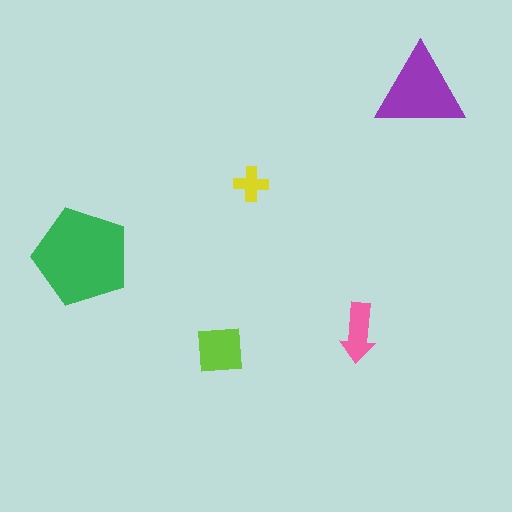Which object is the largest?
The green pentagon.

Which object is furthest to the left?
The green pentagon is leftmost.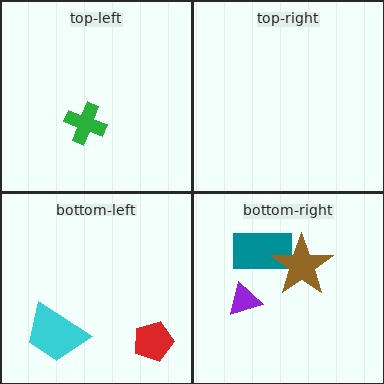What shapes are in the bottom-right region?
The teal rectangle, the purple triangle, the brown star.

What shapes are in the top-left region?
The green cross.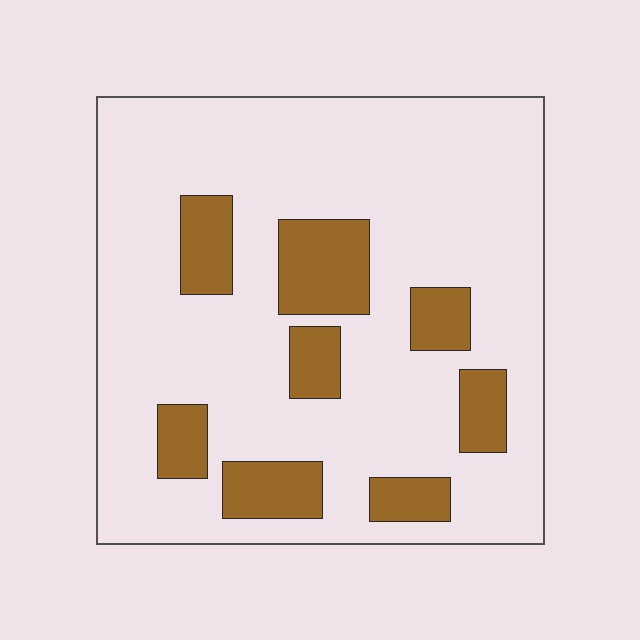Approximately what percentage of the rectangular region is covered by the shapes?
Approximately 20%.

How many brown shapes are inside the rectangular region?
8.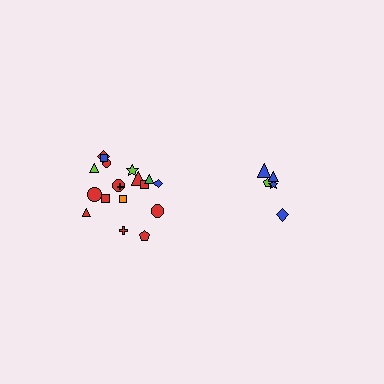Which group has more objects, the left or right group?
The left group.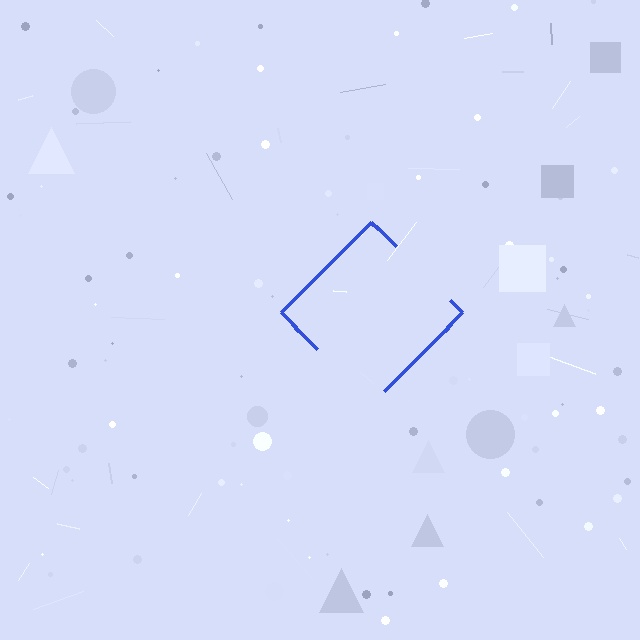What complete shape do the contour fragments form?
The contour fragments form a diamond.